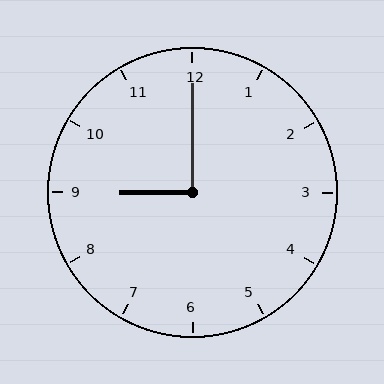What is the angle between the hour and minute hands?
Approximately 90 degrees.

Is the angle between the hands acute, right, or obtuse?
It is right.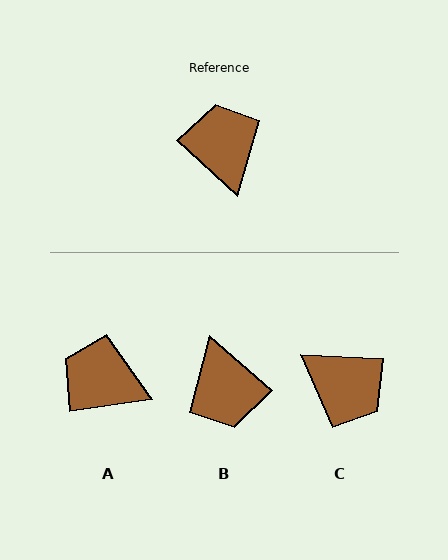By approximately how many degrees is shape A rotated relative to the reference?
Approximately 52 degrees counter-clockwise.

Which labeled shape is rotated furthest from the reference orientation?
B, about 178 degrees away.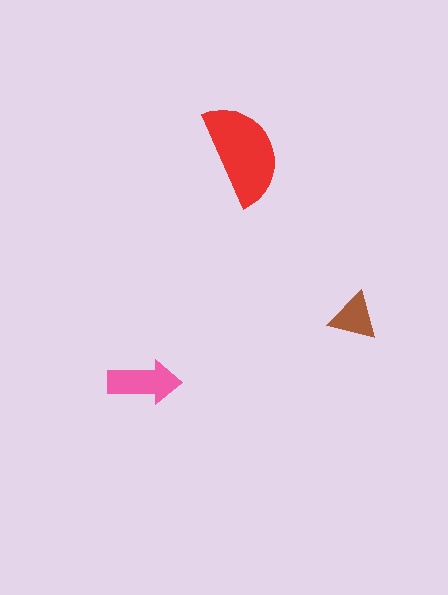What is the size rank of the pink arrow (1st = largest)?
2nd.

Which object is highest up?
The red semicircle is topmost.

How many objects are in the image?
There are 3 objects in the image.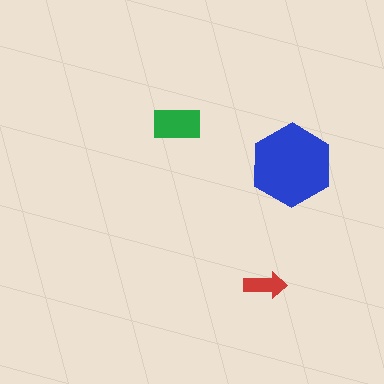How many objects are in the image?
There are 3 objects in the image.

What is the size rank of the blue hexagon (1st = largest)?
1st.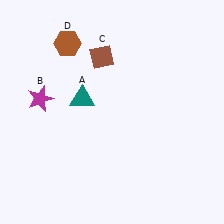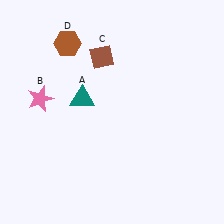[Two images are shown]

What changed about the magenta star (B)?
In Image 1, B is magenta. In Image 2, it changed to pink.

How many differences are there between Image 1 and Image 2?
There is 1 difference between the two images.